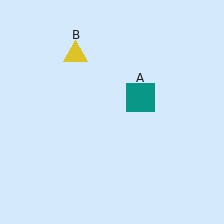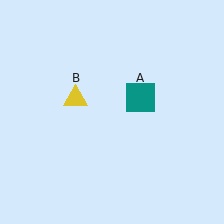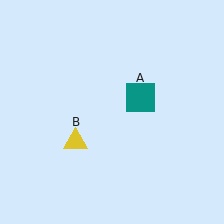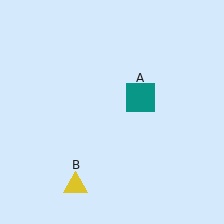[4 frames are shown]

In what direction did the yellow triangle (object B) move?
The yellow triangle (object B) moved down.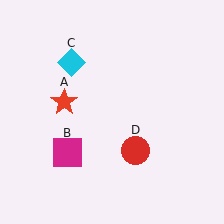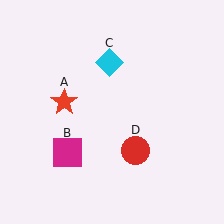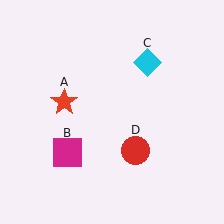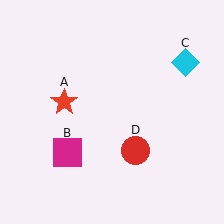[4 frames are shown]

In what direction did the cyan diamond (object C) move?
The cyan diamond (object C) moved right.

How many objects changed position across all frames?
1 object changed position: cyan diamond (object C).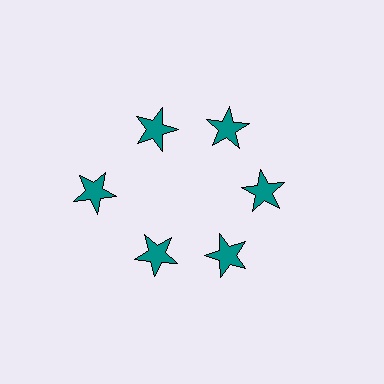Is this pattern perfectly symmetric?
No. The 6 teal stars are arranged in a ring, but one element near the 9 o'clock position is pushed outward from the center, breaking the 6-fold rotational symmetry.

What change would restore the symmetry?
The symmetry would be restored by moving it inward, back onto the ring so that all 6 stars sit at equal angles and equal distance from the center.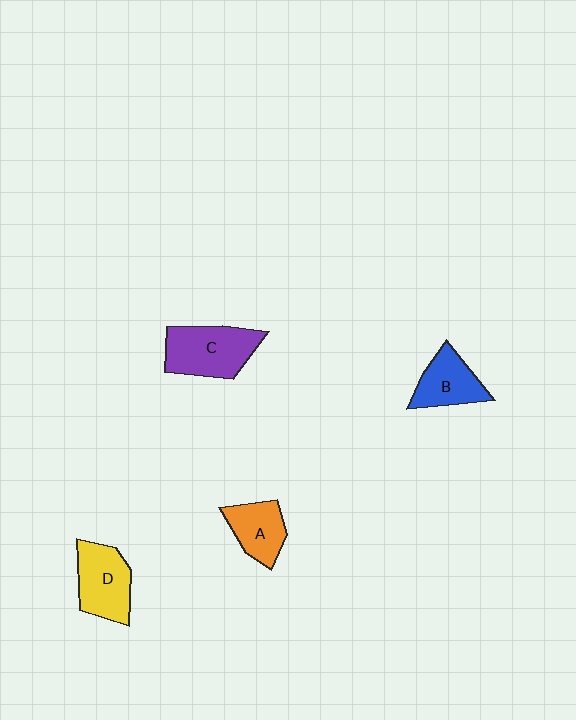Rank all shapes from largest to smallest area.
From largest to smallest: C (purple), D (yellow), B (blue), A (orange).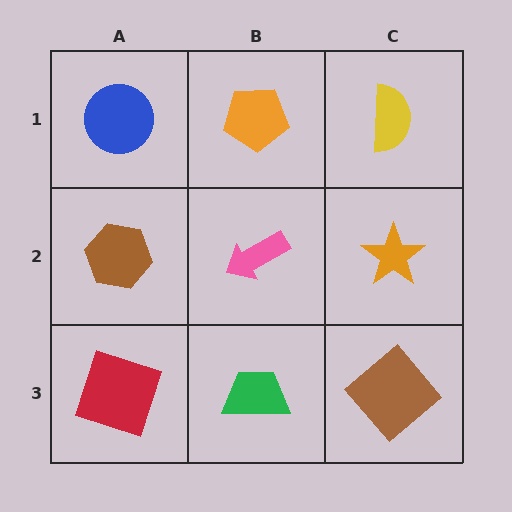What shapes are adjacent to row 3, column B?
A pink arrow (row 2, column B), a red square (row 3, column A), a brown diamond (row 3, column C).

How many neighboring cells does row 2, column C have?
3.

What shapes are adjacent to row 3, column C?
An orange star (row 2, column C), a green trapezoid (row 3, column B).